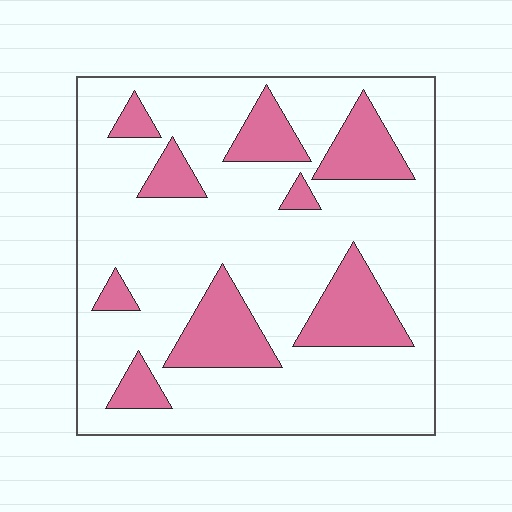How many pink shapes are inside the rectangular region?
9.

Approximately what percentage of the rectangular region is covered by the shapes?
Approximately 20%.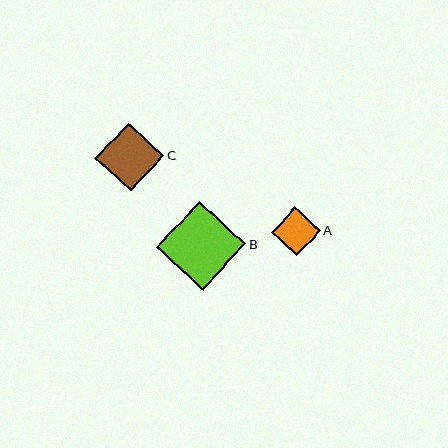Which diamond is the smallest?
Diamond A is the smallest with a size of approximately 48 pixels.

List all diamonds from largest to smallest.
From largest to smallest: B, C, A.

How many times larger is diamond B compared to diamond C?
Diamond B is approximately 1.3 times the size of diamond C.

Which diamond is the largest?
Diamond B is the largest with a size of approximately 89 pixels.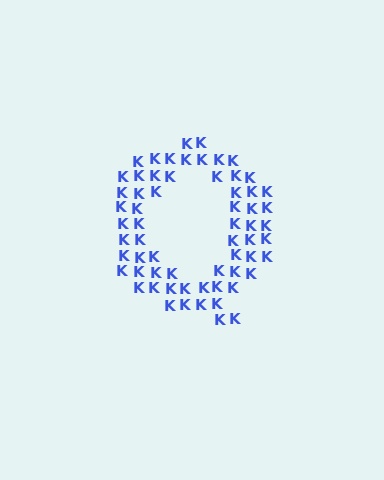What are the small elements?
The small elements are letter K's.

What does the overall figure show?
The overall figure shows the letter Q.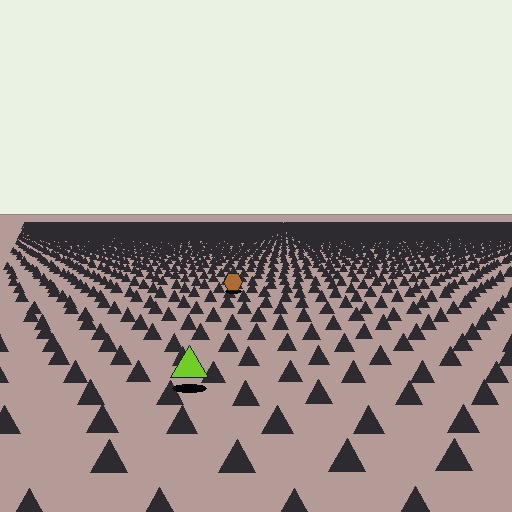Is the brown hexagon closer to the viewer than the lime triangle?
No. The lime triangle is closer — you can tell from the texture gradient: the ground texture is coarser near it.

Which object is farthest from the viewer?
The brown hexagon is farthest from the viewer. It appears smaller and the ground texture around it is denser.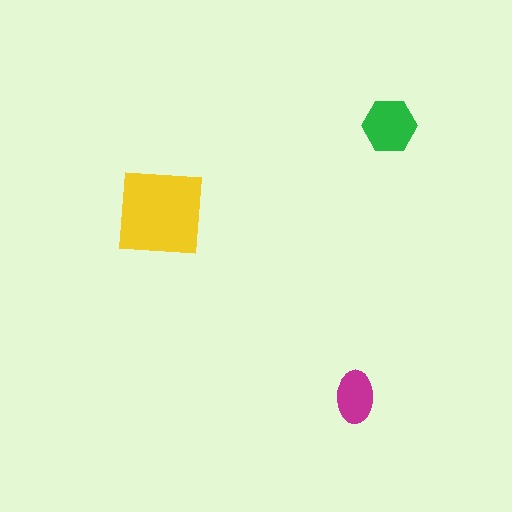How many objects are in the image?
There are 3 objects in the image.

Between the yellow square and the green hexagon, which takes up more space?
The yellow square.